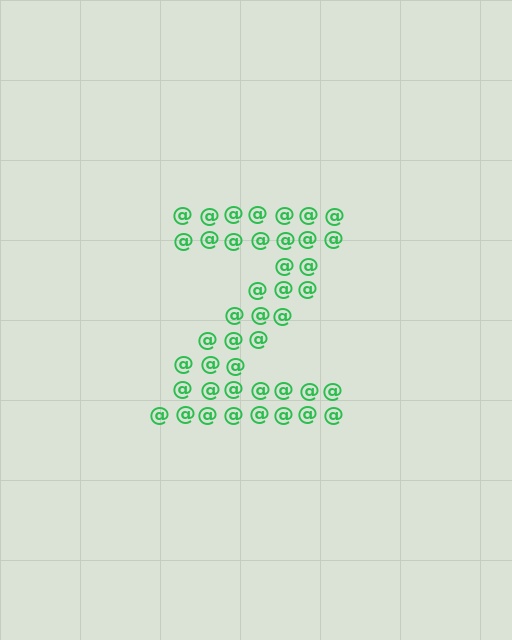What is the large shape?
The large shape is the letter Z.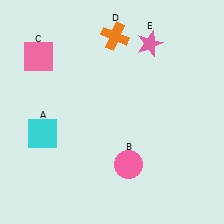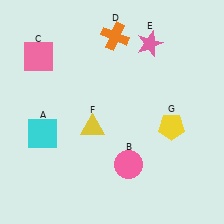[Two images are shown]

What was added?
A yellow triangle (F), a yellow pentagon (G) were added in Image 2.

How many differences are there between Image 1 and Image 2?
There are 2 differences between the two images.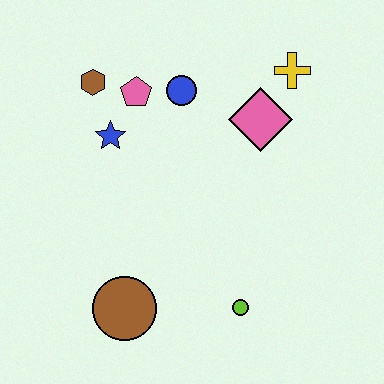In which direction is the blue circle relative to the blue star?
The blue circle is to the right of the blue star.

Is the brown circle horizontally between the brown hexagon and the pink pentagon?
Yes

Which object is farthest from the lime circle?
The brown hexagon is farthest from the lime circle.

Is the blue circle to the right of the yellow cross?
No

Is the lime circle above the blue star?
No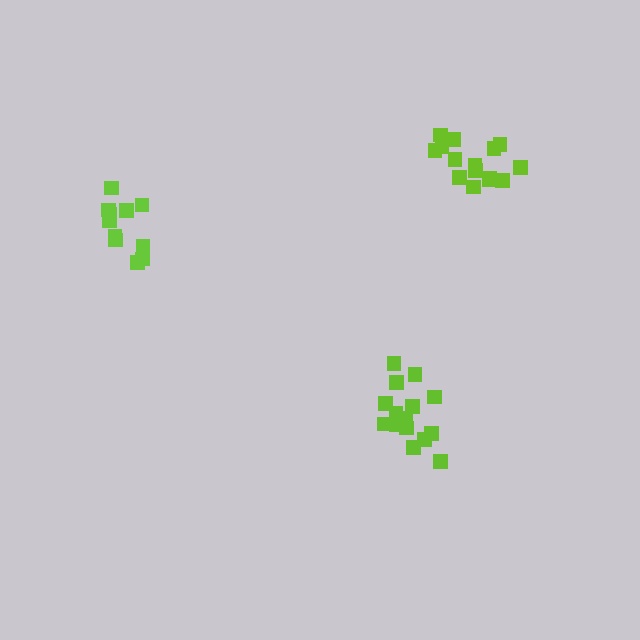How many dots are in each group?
Group 1: 11 dots, Group 2: 15 dots, Group 3: 15 dots (41 total).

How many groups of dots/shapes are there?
There are 3 groups.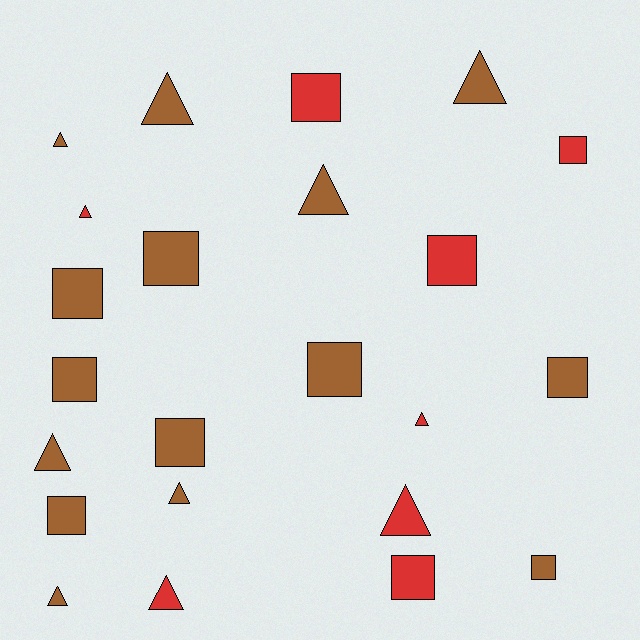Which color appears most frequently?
Brown, with 15 objects.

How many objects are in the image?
There are 23 objects.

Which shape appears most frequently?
Square, with 12 objects.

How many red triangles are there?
There are 4 red triangles.